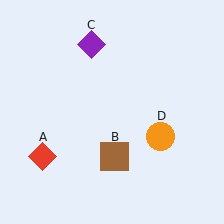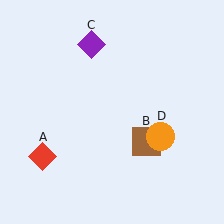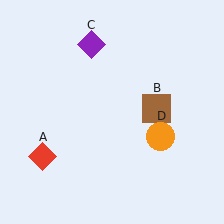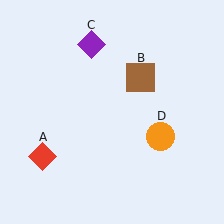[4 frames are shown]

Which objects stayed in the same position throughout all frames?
Red diamond (object A) and purple diamond (object C) and orange circle (object D) remained stationary.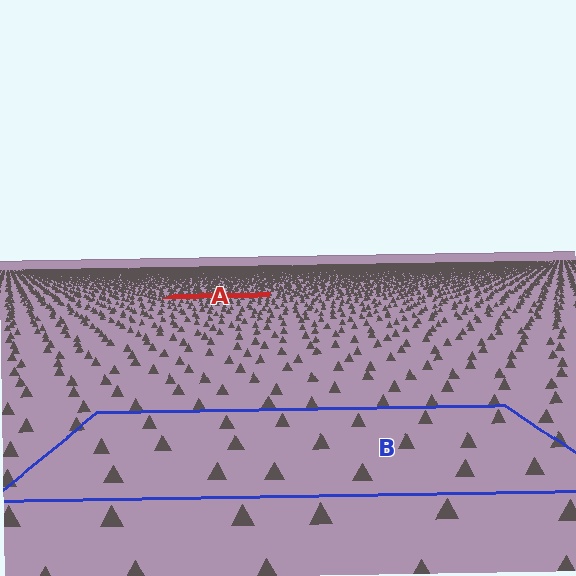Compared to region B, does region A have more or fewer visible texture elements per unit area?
Region A has more texture elements per unit area — they are packed more densely because it is farther away.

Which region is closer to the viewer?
Region B is closer. The texture elements there are larger and more spread out.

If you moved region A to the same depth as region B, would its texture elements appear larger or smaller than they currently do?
They would appear larger. At a closer depth, the same texture elements are projected at a bigger on-screen size.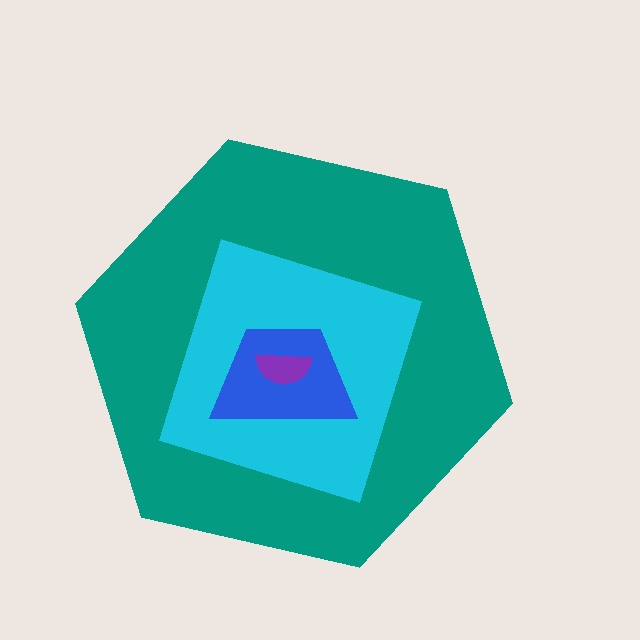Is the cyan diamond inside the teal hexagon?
Yes.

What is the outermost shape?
The teal hexagon.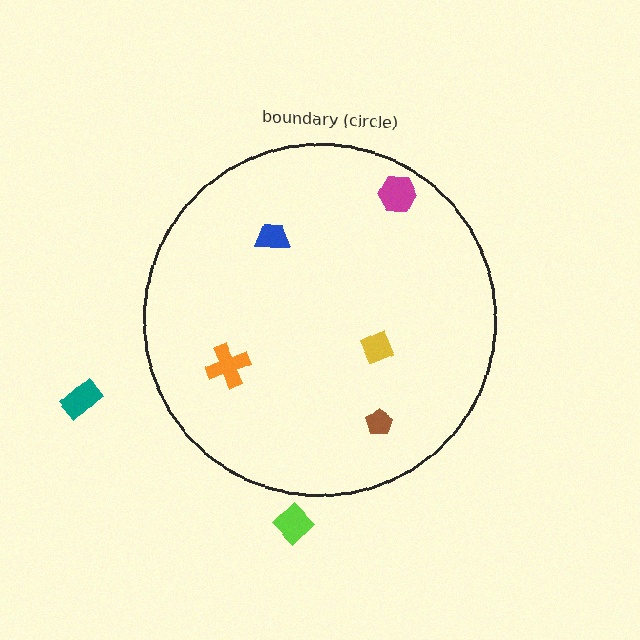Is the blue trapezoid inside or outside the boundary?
Inside.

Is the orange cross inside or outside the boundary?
Inside.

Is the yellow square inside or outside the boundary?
Inside.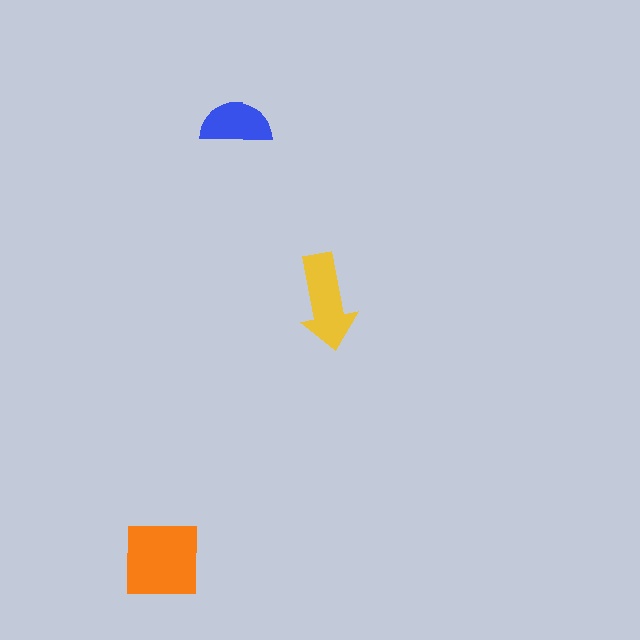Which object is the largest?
The orange square.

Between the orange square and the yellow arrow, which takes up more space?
The orange square.